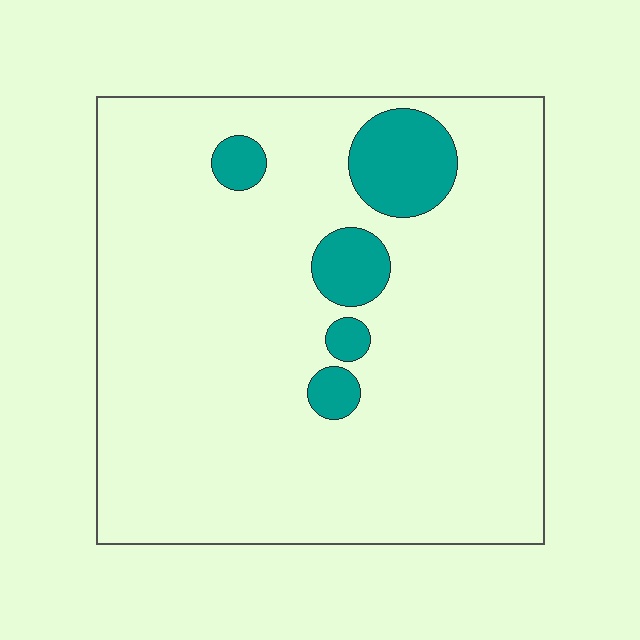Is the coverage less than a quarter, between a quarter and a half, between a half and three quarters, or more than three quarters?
Less than a quarter.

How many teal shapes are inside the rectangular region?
5.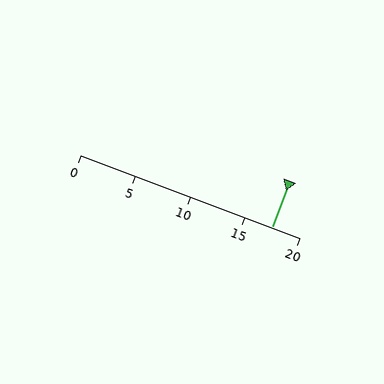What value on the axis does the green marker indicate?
The marker indicates approximately 17.5.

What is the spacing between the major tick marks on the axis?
The major ticks are spaced 5 apart.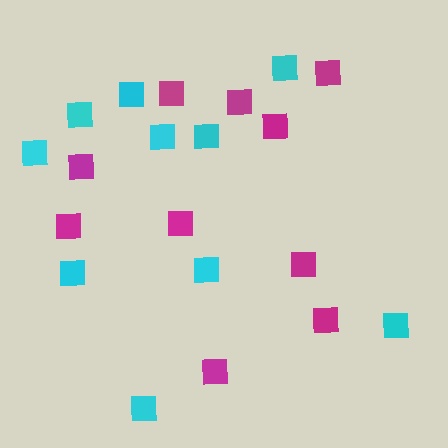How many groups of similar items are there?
There are 2 groups: one group of cyan squares (10) and one group of magenta squares (10).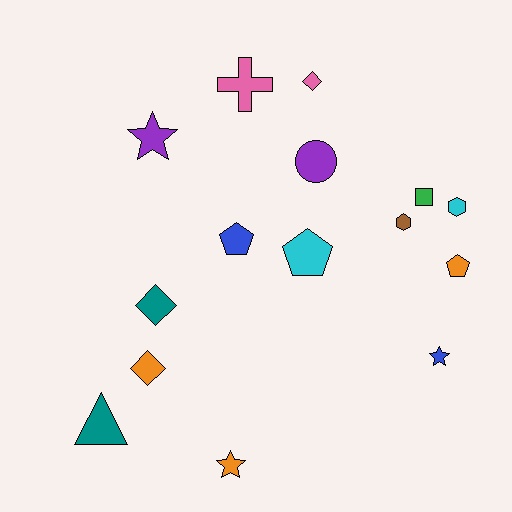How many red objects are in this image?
There are no red objects.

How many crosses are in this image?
There is 1 cross.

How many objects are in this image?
There are 15 objects.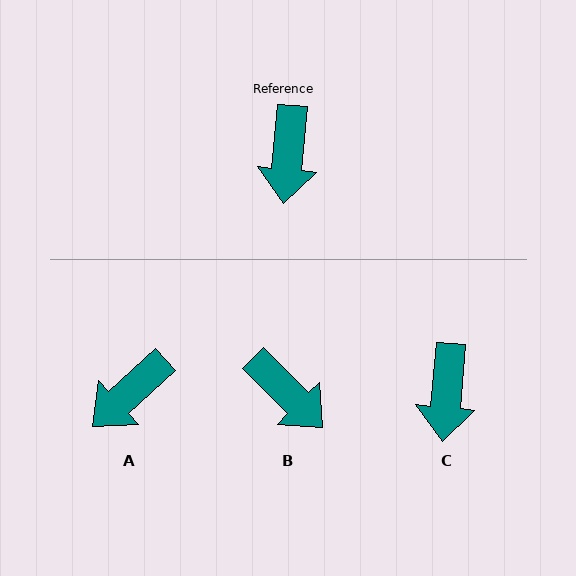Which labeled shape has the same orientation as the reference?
C.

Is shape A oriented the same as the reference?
No, it is off by about 42 degrees.